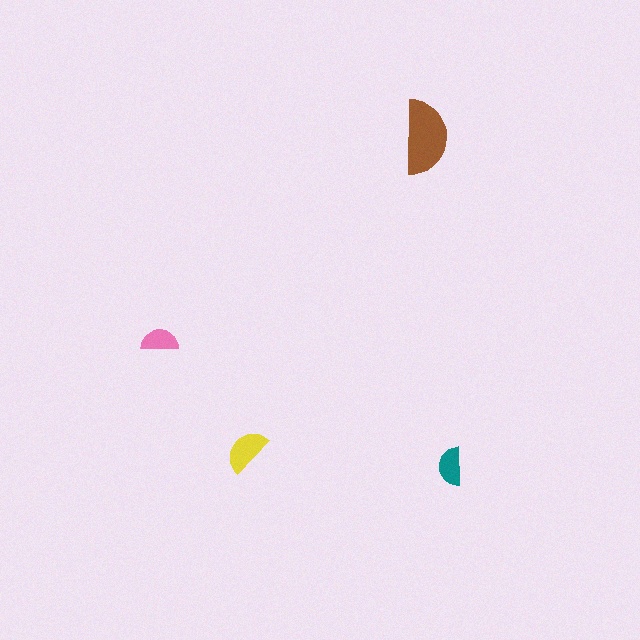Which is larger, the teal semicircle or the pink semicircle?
The teal one.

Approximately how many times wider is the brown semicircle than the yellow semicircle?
About 1.5 times wider.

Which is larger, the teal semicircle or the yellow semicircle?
The yellow one.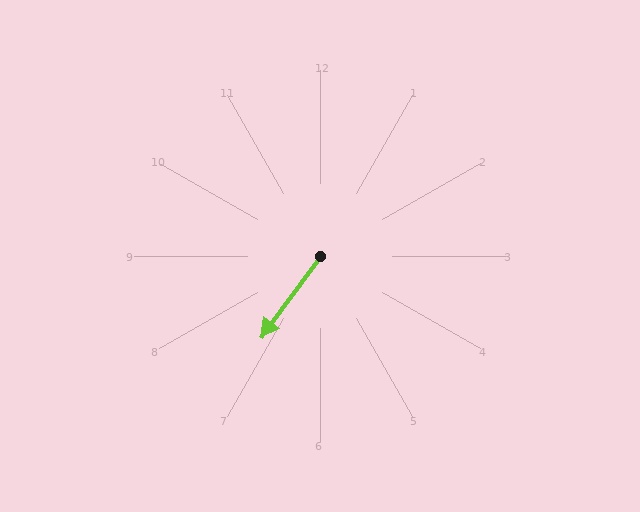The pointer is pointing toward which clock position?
Roughly 7 o'clock.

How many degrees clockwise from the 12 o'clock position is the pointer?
Approximately 216 degrees.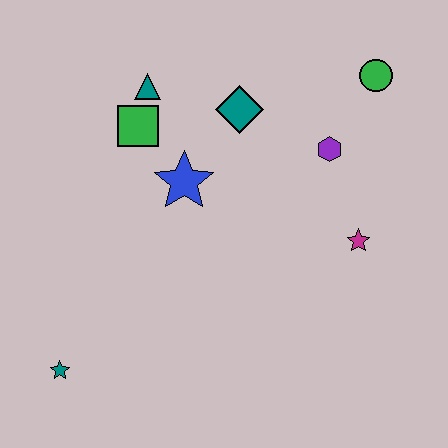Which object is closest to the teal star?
The blue star is closest to the teal star.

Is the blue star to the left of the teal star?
No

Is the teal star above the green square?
No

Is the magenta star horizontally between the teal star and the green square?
No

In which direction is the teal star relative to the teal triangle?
The teal star is below the teal triangle.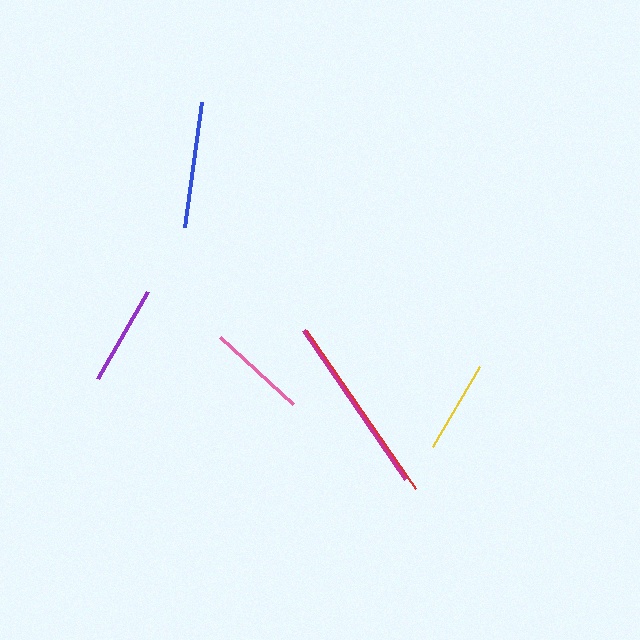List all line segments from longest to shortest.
From longest to shortest: red, magenta, blue, purple, pink, yellow.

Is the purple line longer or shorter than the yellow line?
The purple line is longer than the yellow line.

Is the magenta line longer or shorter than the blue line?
The magenta line is longer than the blue line.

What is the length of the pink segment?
The pink segment is approximately 99 pixels long.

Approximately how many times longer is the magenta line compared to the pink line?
The magenta line is approximately 1.8 times the length of the pink line.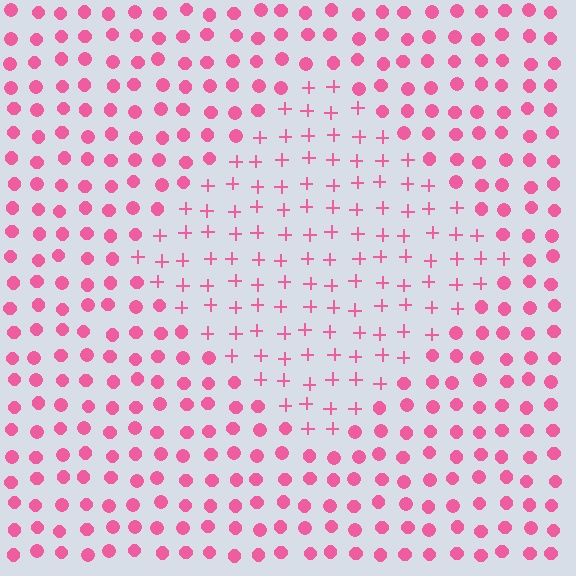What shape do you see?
I see a diamond.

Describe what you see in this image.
The image is filled with small pink elements arranged in a uniform grid. A diamond-shaped region contains plus signs, while the surrounding area contains circles. The boundary is defined purely by the change in element shape.